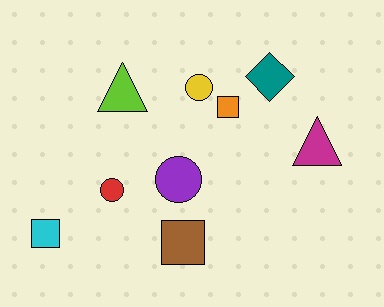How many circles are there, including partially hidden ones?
There are 3 circles.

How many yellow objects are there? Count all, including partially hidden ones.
There is 1 yellow object.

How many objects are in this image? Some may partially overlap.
There are 9 objects.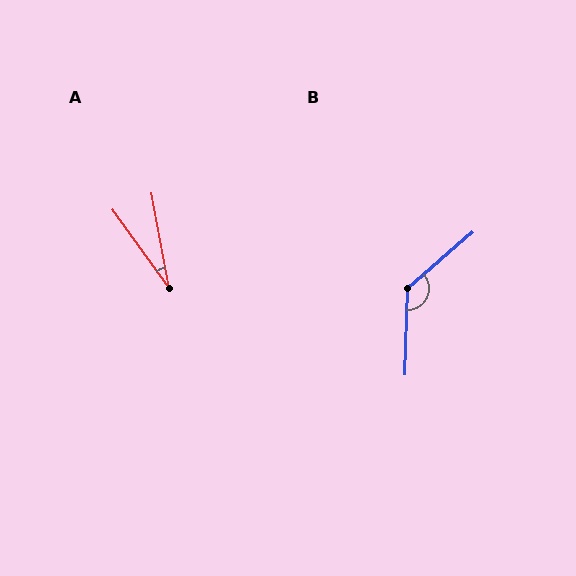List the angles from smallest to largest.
A (26°), B (132°).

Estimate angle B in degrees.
Approximately 132 degrees.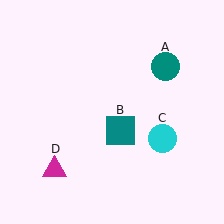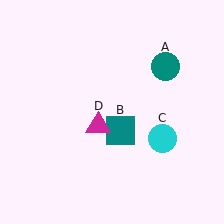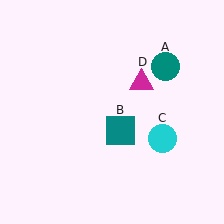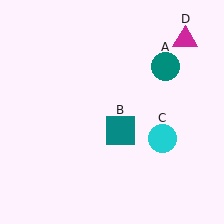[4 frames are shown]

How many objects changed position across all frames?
1 object changed position: magenta triangle (object D).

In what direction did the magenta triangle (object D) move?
The magenta triangle (object D) moved up and to the right.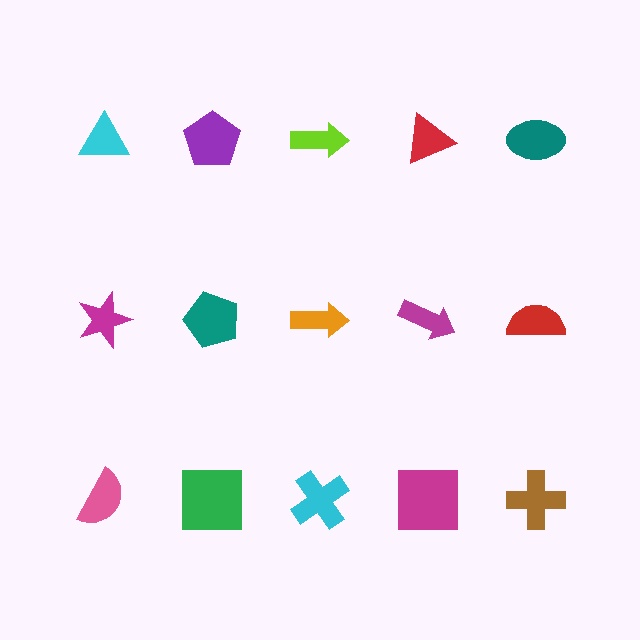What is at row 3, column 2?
A green square.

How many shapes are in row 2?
5 shapes.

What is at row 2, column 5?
A red semicircle.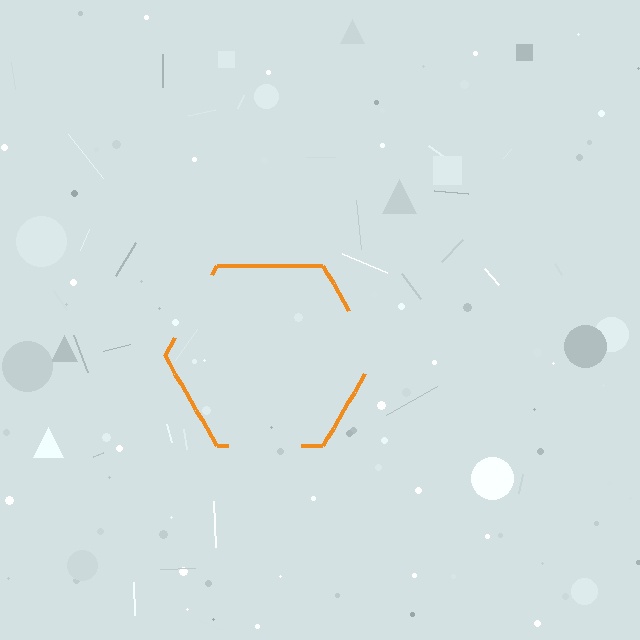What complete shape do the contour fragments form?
The contour fragments form a hexagon.